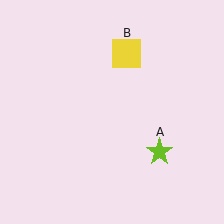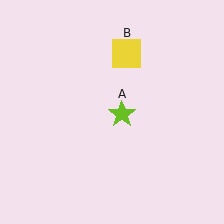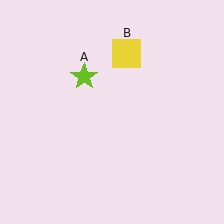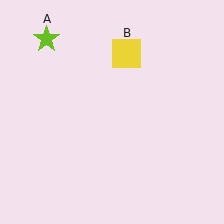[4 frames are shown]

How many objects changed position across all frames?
1 object changed position: lime star (object A).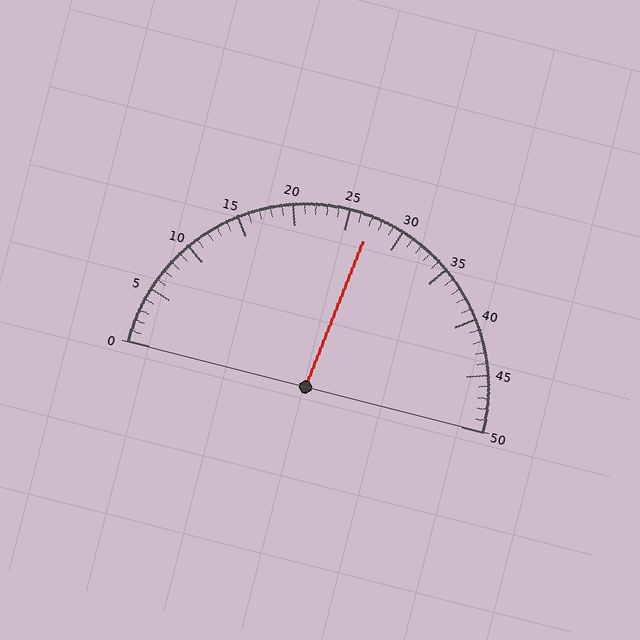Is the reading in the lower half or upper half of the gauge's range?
The reading is in the upper half of the range (0 to 50).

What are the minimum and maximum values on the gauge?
The gauge ranges from 0 to 50.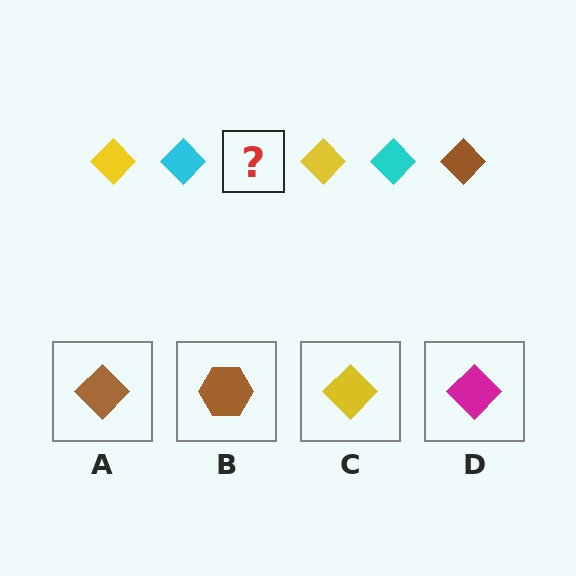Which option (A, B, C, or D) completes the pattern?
A.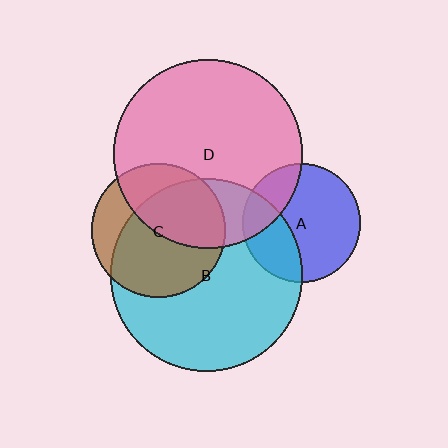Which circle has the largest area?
Circle B (cyan).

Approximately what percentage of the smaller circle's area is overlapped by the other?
Approximately 25%.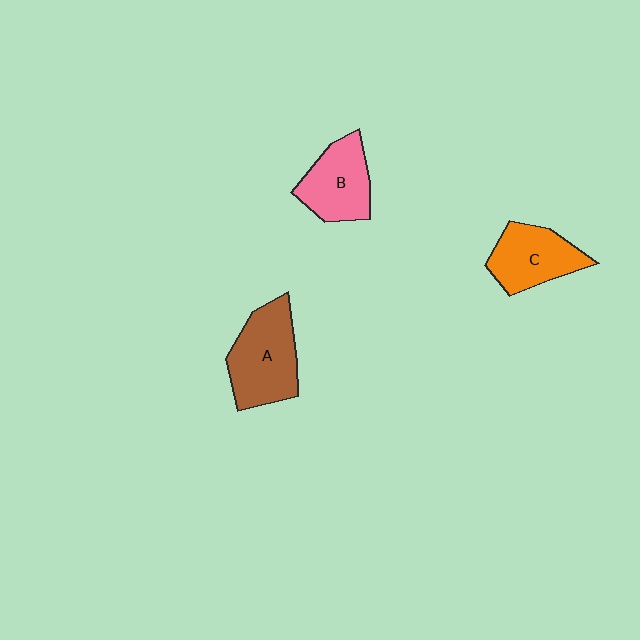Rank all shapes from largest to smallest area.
From largest to smallest: A (brown), C (orange), B (pink).